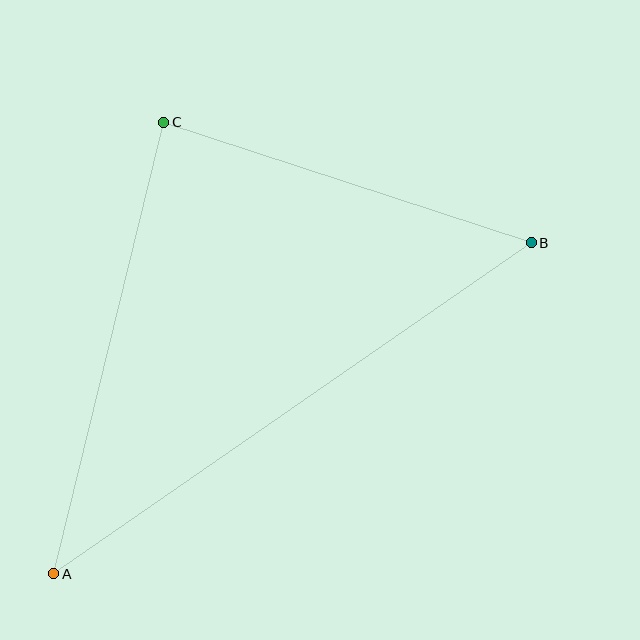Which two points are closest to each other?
Points B and C are closest to each other.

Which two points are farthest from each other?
Points A and B are farthest from each other.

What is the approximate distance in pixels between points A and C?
The distance between A and C is approximately 465 pixels.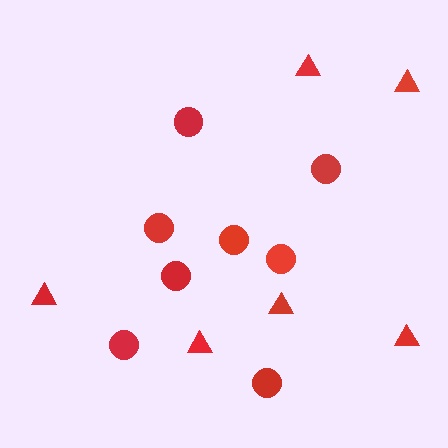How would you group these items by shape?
There are 2 groups: one group of circles (8) and one group of triangles (6).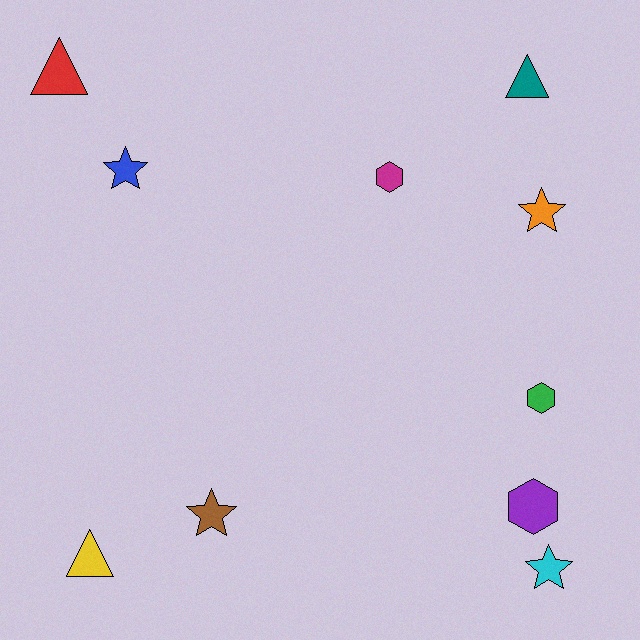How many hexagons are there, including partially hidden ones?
There are 3 hexagons.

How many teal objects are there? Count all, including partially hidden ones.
There is 1 teal object.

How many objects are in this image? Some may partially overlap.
There are 10 objects.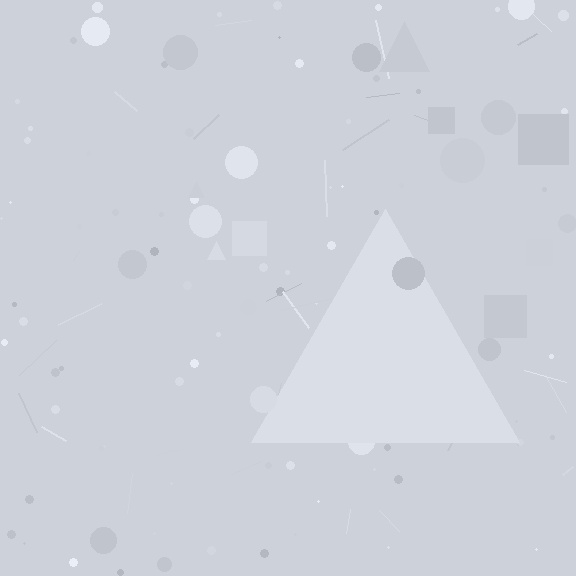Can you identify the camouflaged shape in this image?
The camouflaged shape is a triangle.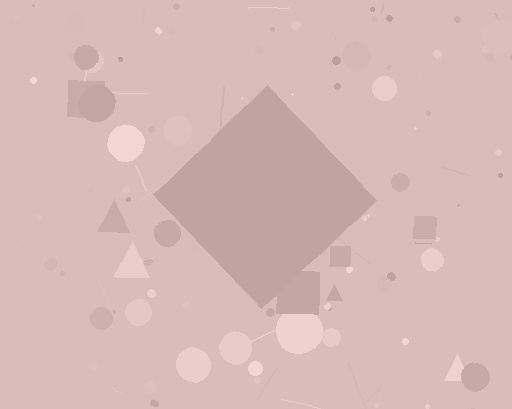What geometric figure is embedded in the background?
A diamond is embedded in the background.